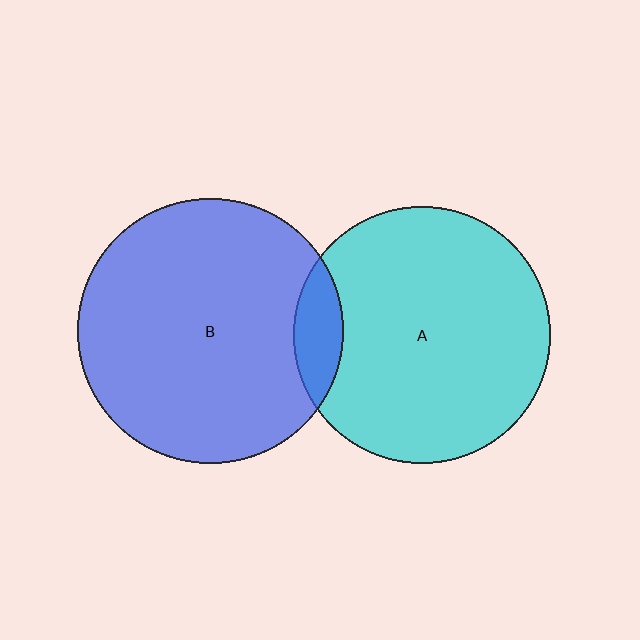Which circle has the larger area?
Circle B (blue).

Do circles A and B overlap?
Yes.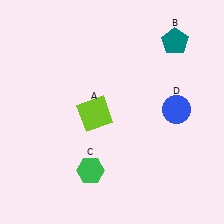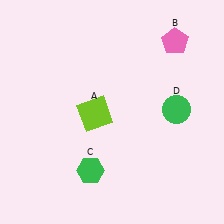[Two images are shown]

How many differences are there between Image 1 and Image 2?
There are 2 differences between the two images.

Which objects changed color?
B changed from teal to pink. D changed from blue to green.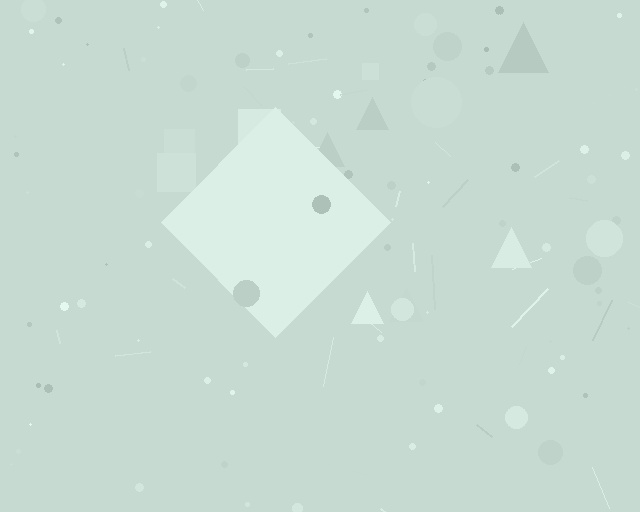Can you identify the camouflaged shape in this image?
The camouflaged shape is a diamond.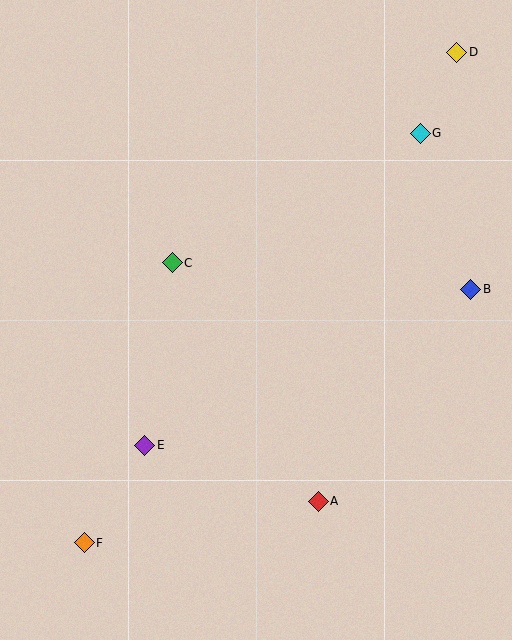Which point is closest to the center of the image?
Point C at (172, 263) is closest to the center.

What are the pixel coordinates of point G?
Point G is at (420, 133).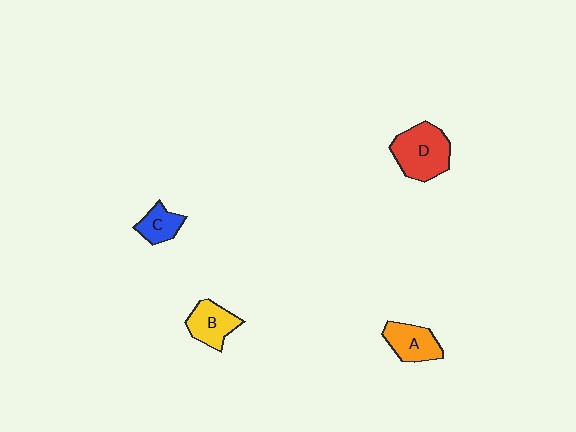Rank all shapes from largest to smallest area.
From largest to smallest: D (red), A (orange), B (yellow), C (blue).